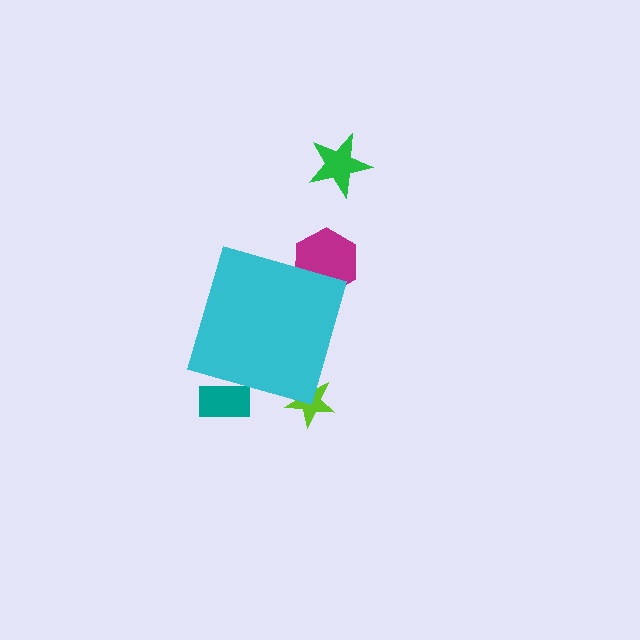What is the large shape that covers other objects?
A cyan diamond.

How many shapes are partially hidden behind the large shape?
3 shapes are partially hidden.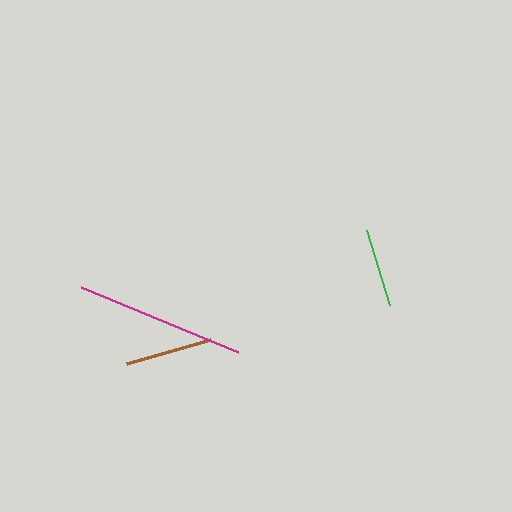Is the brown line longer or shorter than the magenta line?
The magenta line is longer than the brown line.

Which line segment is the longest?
The magenta line is the longest at approximately 169 pixels.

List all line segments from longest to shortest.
From longest to shortest: magenta, brown, green.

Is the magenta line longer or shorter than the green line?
The magenta line is longer than the green line.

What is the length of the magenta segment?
The magenta segment is approximately 169 pixels long.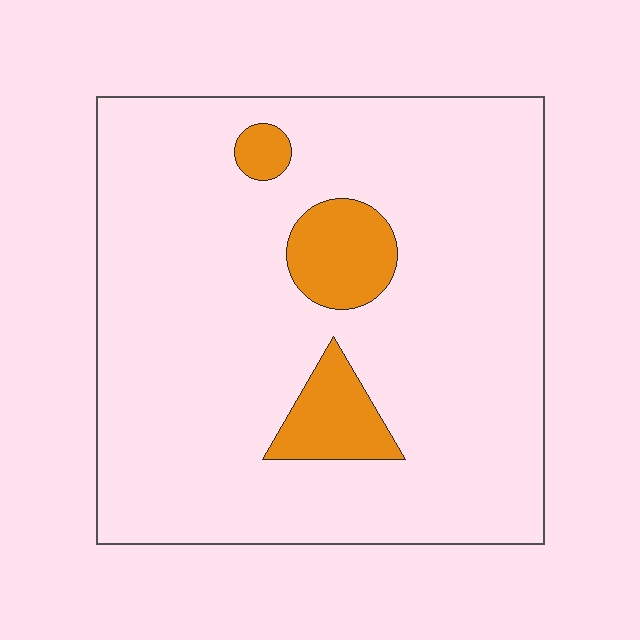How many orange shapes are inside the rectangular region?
3.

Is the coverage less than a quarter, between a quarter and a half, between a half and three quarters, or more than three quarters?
Less than a quarter.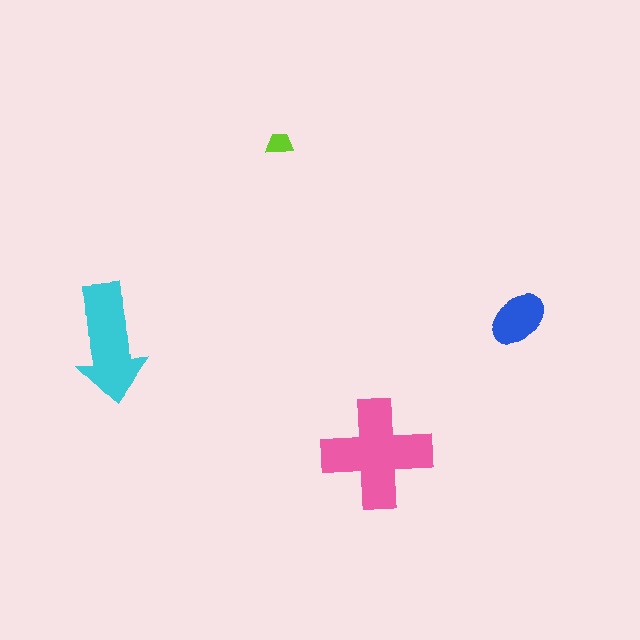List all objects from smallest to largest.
The lime trapezoid, the blue ellipse, the cyan arrow, the pink cross.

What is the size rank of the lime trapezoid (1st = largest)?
4th.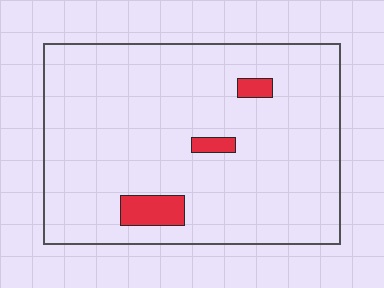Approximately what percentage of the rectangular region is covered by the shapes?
Approximately 5%.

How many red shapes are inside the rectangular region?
3.